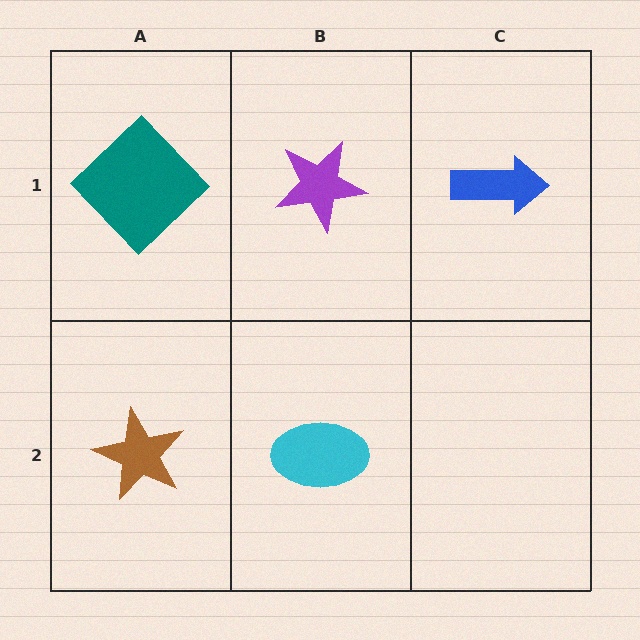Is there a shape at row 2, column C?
No, that cell is empty.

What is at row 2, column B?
A cyan ellipse.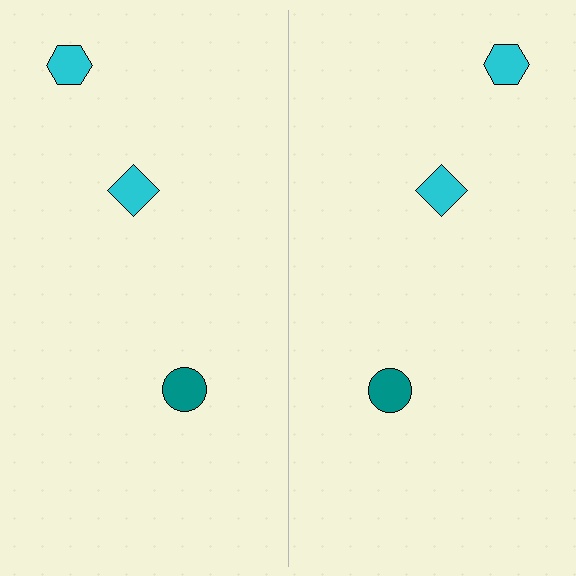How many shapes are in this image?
There are 6 shapes in this image.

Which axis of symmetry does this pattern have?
The pattern has a vertical axis of symmetry running through the center of the image.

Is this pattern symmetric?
Yes, this pattern has bilateral (reflection) symmetry.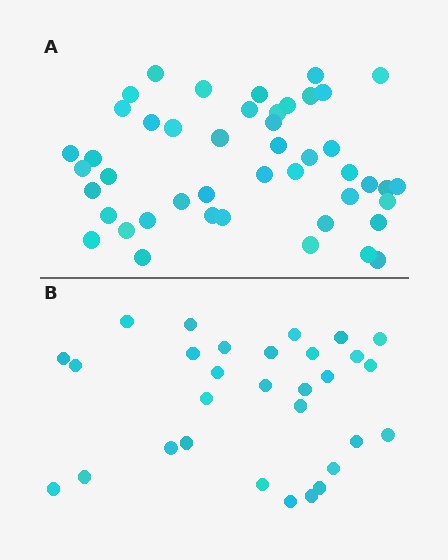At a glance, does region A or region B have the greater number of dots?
Region A (the top region) has more dots.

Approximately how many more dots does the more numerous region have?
Region A has approximately 15 more dots than region B.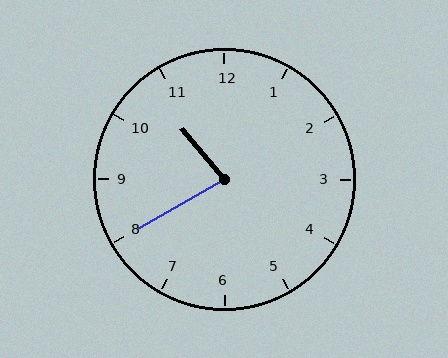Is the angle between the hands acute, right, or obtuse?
It is acute.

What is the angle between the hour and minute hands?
Approximately 80 degrees.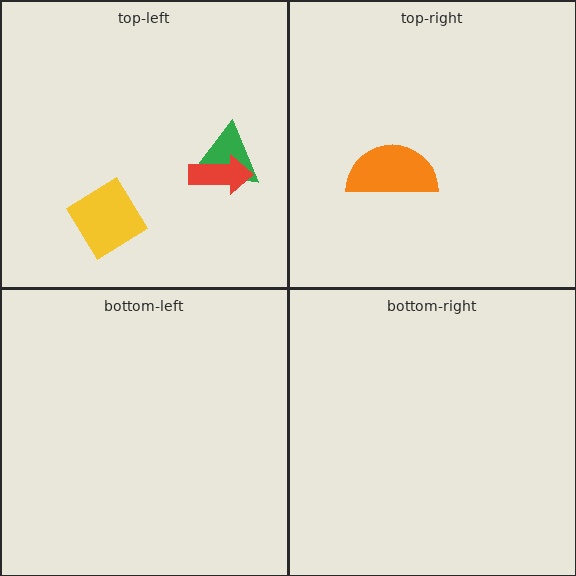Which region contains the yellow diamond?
The top-left region.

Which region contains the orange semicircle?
The top-right region.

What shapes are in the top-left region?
The green triangle, the yellow diamond, the red arrow.